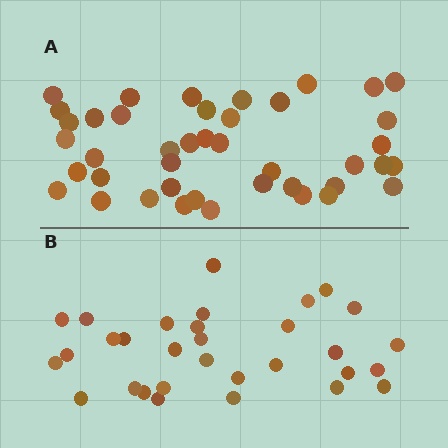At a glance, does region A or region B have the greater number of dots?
Region A (the top region) has more dots.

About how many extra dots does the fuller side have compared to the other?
Region A has roughly 12 or so more dots than region B.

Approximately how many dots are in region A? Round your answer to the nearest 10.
About 40 dots. (The exact count is 42, which rounds to 40.)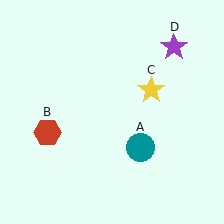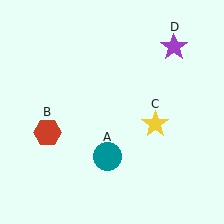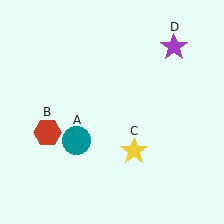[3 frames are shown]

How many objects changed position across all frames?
2 objects changed position: teal circle (object A), yellow star (object C).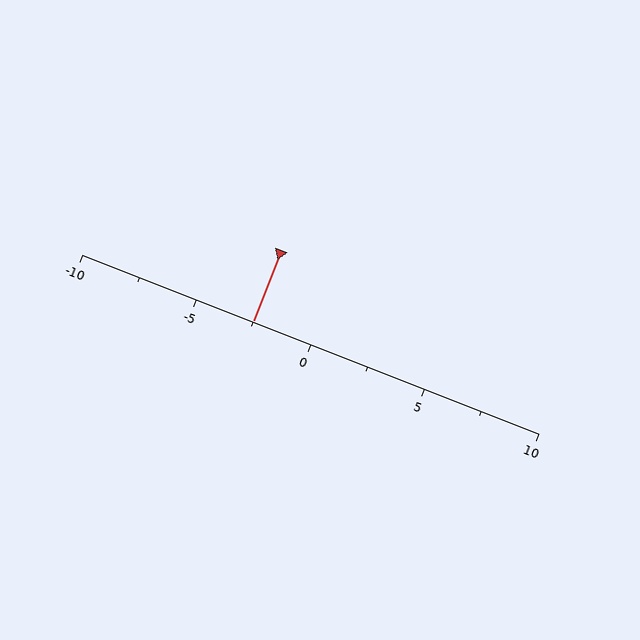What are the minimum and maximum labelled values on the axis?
The axis runs from -10 to 10.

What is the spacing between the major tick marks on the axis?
The major ticks are spaced 5 apart.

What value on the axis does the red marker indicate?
The marker indicates approximately -2.5.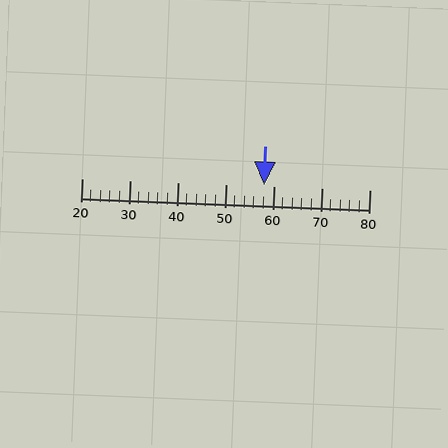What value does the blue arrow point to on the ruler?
The blue arrow points to approximately 58.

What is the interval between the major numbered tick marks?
The major tick marks are spaced 10 units apart.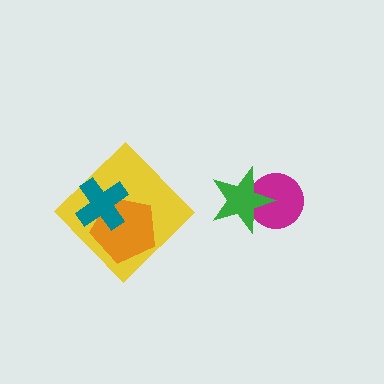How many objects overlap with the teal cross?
2 objects overlap with the teal cross.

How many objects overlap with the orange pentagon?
2 objects overlap with the orange pentagon.